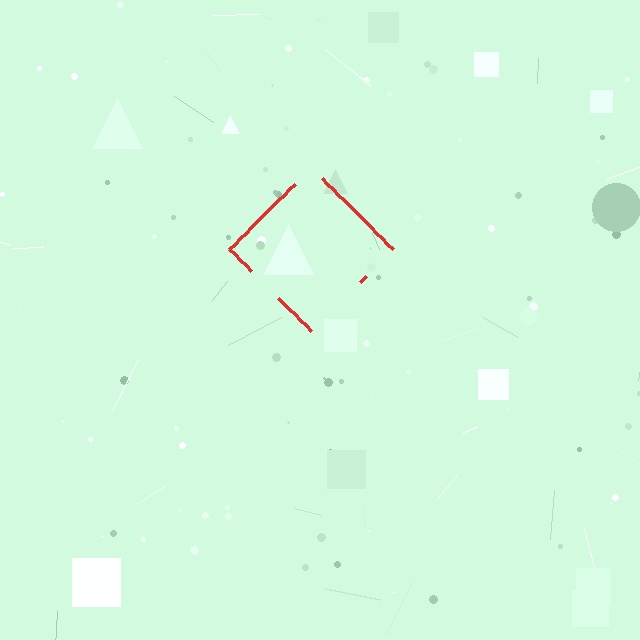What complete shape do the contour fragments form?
The contour fragments form a diamond.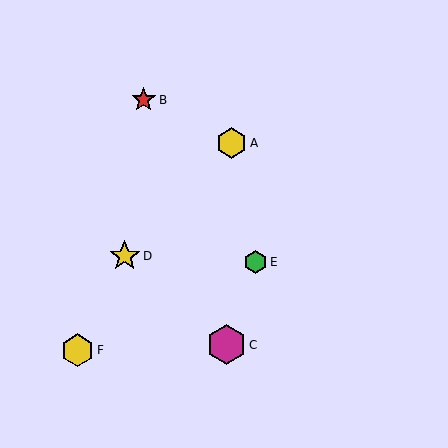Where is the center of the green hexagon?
The center of the green hexagon is at (255, 262).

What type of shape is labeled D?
Shape D is a yellow star.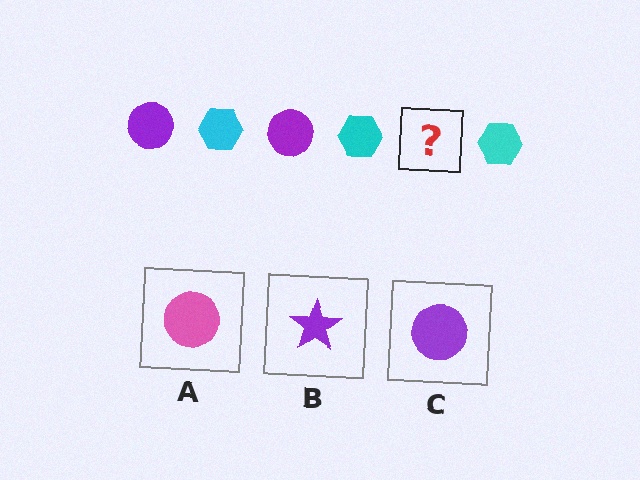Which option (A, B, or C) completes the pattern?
C.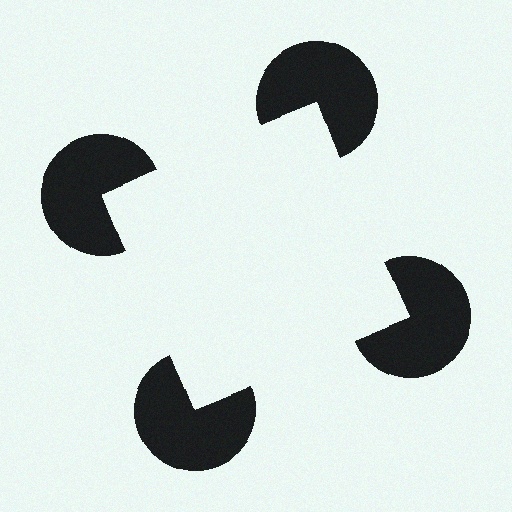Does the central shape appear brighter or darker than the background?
It typically appears slightly brighter than the background, even though no actual brightness change is drawn.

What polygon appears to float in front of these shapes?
An illusory square — its edges are inferred from the aligned wedge cuts in the pac-man discs, not physically drawn.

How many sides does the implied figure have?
4 sides.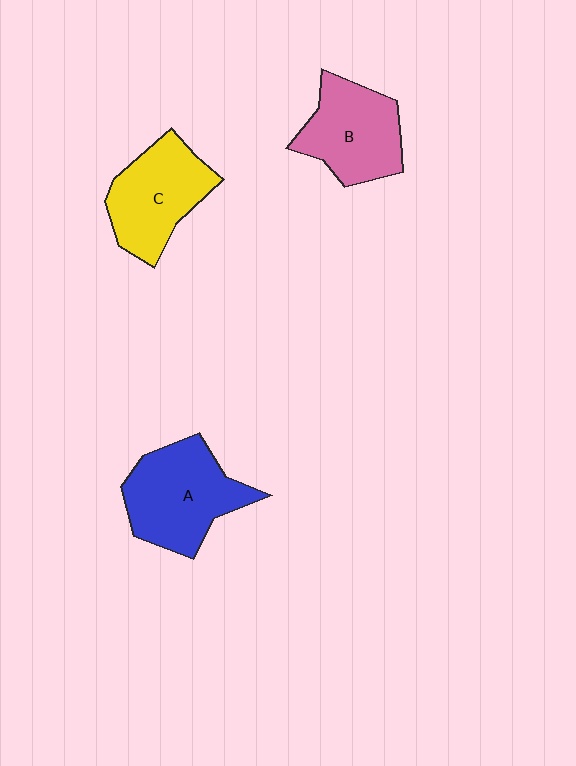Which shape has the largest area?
Shape A (blue).